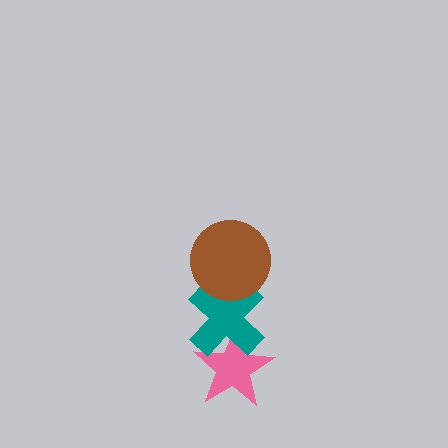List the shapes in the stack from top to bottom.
From top to bottom: the brown circle, the teal cross, the pink star.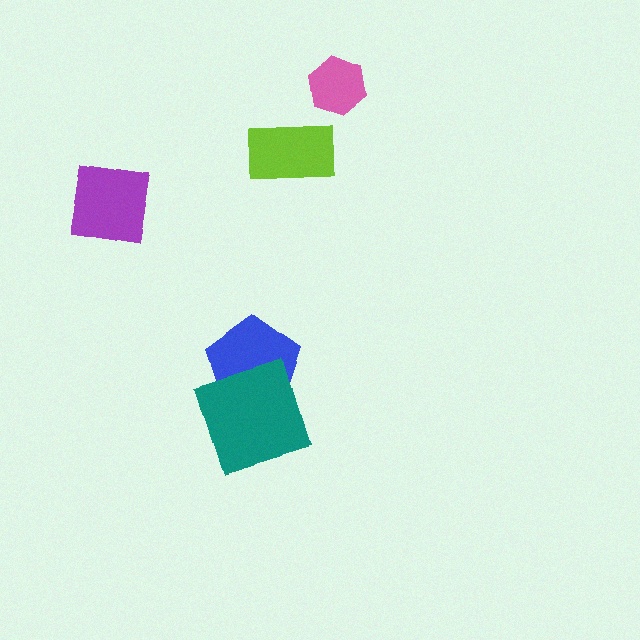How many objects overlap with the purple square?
0 objects overlap with the purple square.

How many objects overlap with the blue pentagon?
1 object overlaps with the blue pentagon.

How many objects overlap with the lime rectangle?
0 objects overlap with the lime rectangle.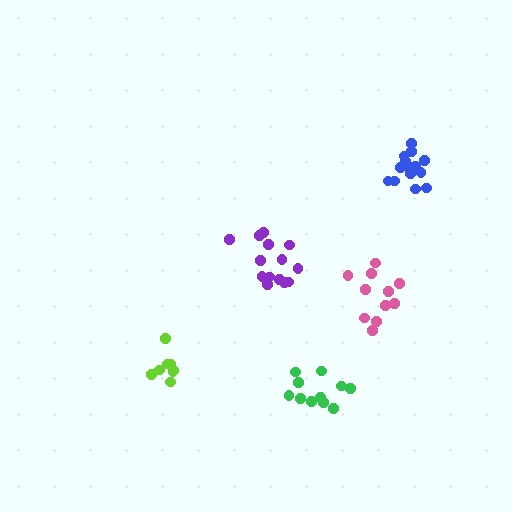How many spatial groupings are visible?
There are 5 spatial groupings.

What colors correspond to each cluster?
The clusters are colored: green, blue, purple, lime, pink.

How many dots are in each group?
Group 1: 11 dots, Group 2: 14 dots, Group 3: 14 dots, Group 4: 8 dots, Group 5: 11 dots (58 total).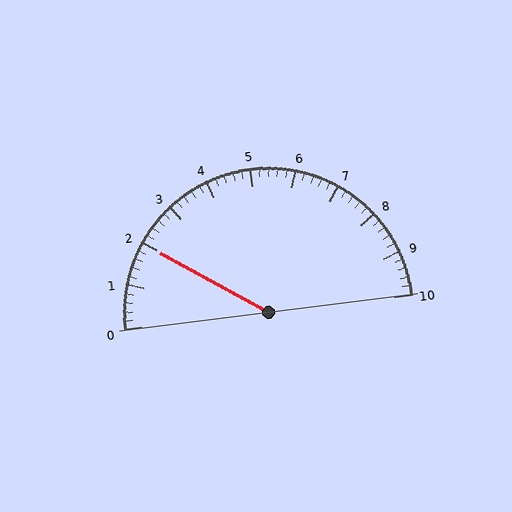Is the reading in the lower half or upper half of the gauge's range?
The reading is in the lower half of the range (0 to 10).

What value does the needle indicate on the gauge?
The needle indicates approximately 2.0.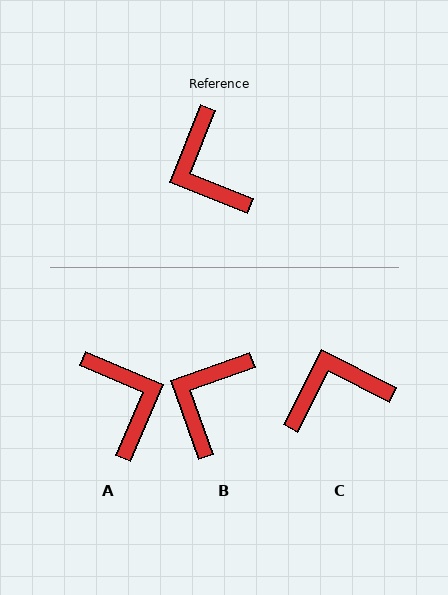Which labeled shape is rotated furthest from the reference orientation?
A, about 179 degrees away.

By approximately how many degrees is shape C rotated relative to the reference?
Approximately 95 degrees clockwise.